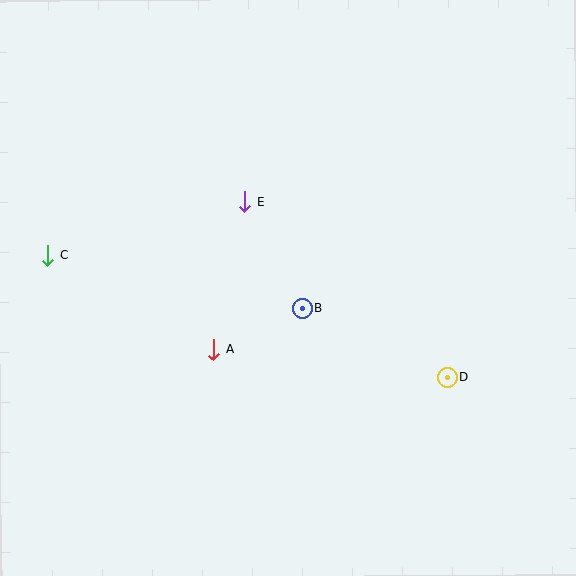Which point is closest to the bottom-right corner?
Point D is closest to the bottom-right corner.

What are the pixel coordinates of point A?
Point A is at (214, 350).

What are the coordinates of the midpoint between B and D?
The midpoint between B and D is at (375, 343).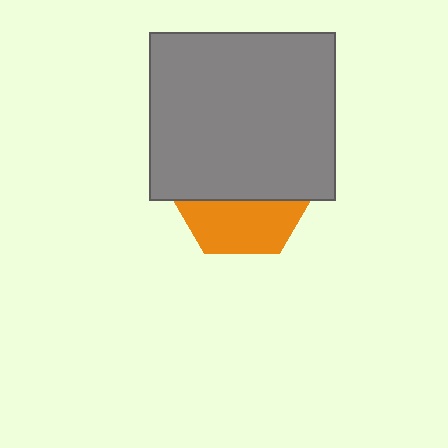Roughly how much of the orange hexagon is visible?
A small part of it is visible (roughly 37%).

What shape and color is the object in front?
The object in front is a gray rectangle.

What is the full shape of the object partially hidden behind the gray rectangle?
The partially hidden object is an orange hexagon.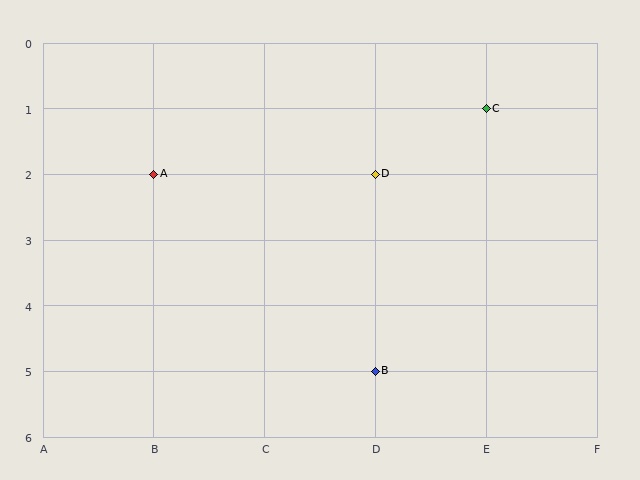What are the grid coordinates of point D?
Point D is at grid coordinates (D, 2).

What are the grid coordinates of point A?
Point A is at grid coordinates (B, 2).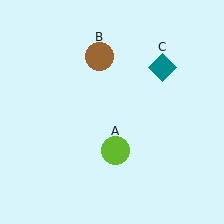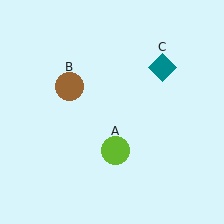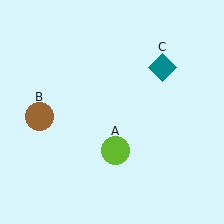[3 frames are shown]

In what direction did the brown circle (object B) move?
The brown circle (object B) moved down and to the left.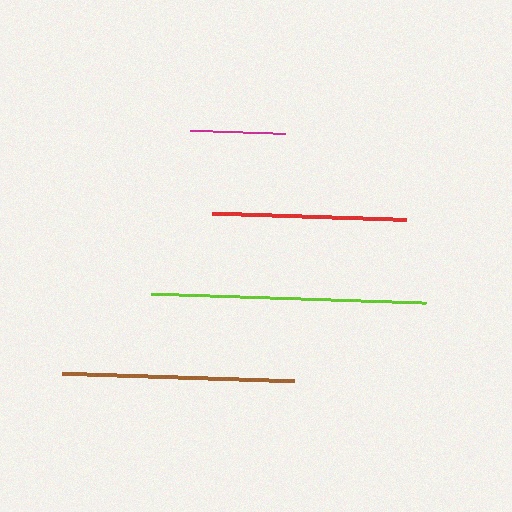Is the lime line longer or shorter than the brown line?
The lime line is longer than the brown line.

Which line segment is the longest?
The lime line is the longest at approximately 275 pixels.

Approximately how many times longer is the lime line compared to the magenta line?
The lime line is approximately 2.9 times the length of the magenta line.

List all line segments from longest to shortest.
From longest to shortest: lime, brown, red, magenta.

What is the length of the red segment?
The red segment is approximately 194 pixels long.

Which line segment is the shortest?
The magenta line is the shortest at approximately 95 pixels.